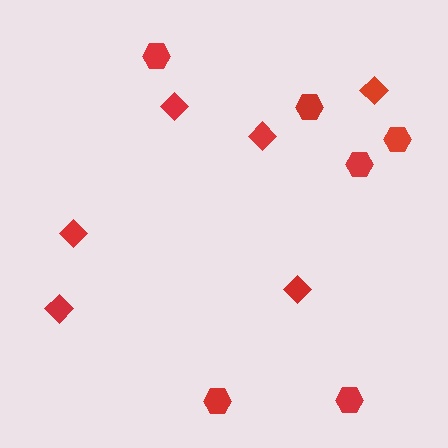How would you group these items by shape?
There are 2 groups: one group of hexagons (6) and one group of diamonds (6).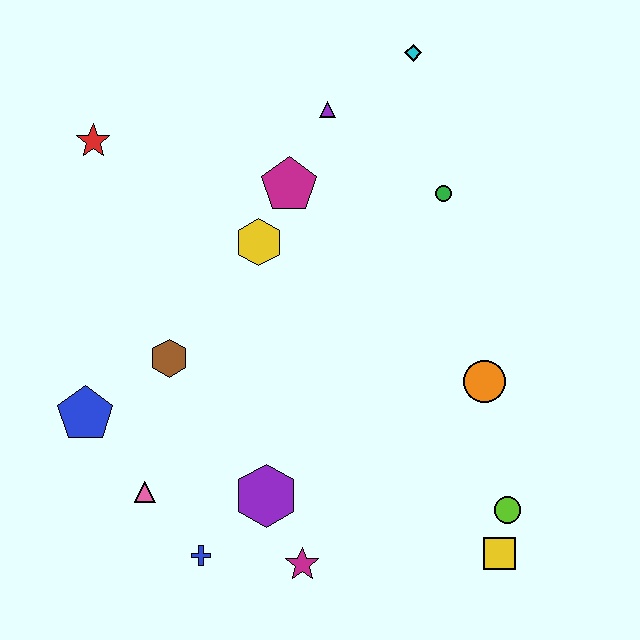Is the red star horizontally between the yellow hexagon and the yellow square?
No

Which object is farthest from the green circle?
The blue cross is farthest from the green circle.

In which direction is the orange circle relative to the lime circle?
The orange circle is above the lime circle.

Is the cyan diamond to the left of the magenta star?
No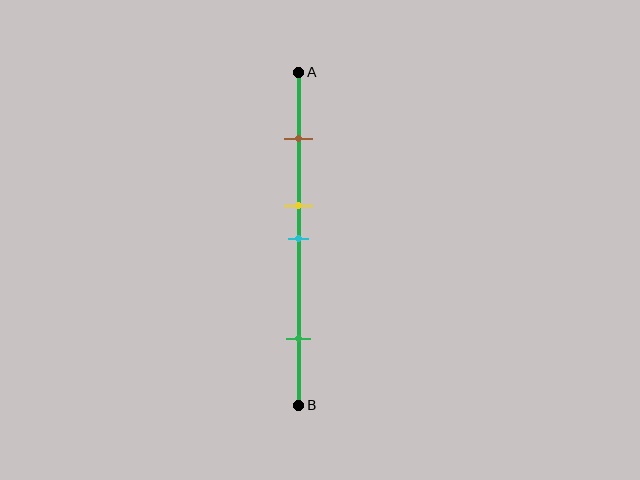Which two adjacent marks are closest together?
The yellow and cyan marks are the closest adjacent pair.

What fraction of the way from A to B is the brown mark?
The brown mark is approximately 20% (0.2) of the way from A to B.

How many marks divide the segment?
There are 4 marks dividing the segment.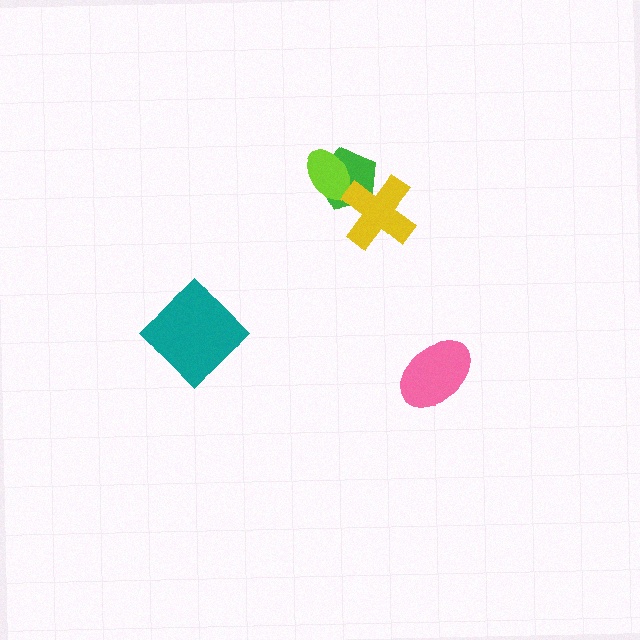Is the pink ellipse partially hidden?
No, no other shape covers it.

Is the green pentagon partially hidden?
Yes, it is partially covered by another shape.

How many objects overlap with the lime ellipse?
1 object overlaps with the lime ellipse.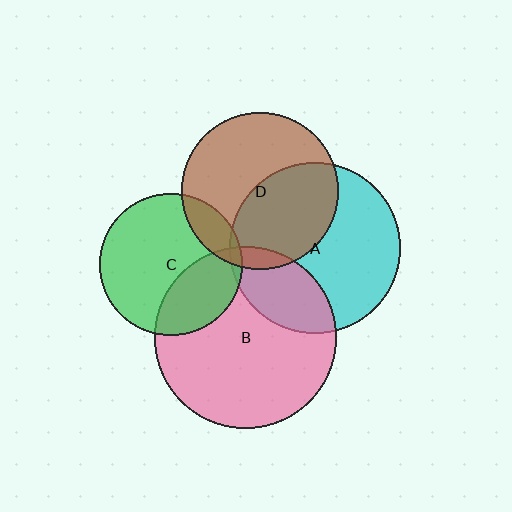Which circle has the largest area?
Circle B (pink).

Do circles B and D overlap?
Yes.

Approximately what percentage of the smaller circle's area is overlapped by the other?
Approximately 5%.